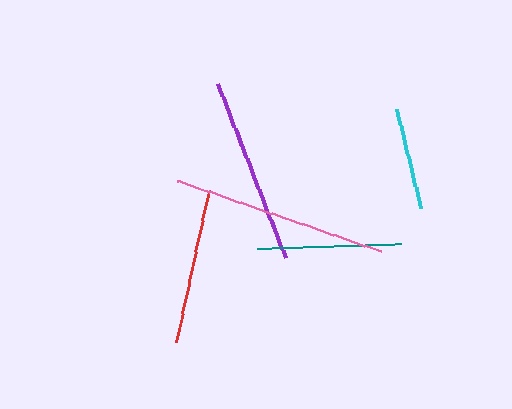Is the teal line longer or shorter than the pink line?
The pink line is longer than the teal line.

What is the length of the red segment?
The red segment is approximately 155 pixels long.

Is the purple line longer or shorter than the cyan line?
The purple line is longer than the cyan line.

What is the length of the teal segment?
The teal segment is approximately 144 pixels long.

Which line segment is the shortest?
The cyan line is the shortest at approximately 101 pixels.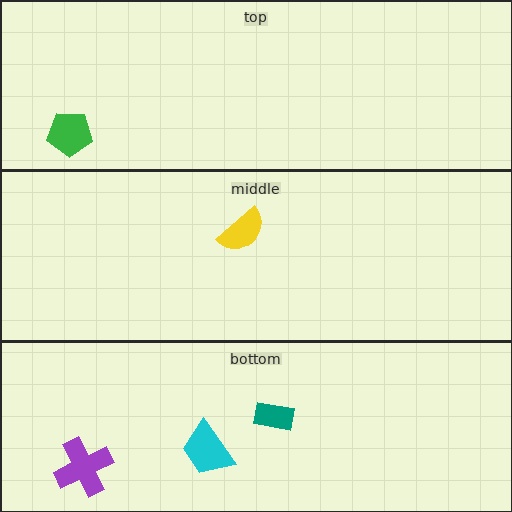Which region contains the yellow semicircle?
The middle region.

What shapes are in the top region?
The green pentagon.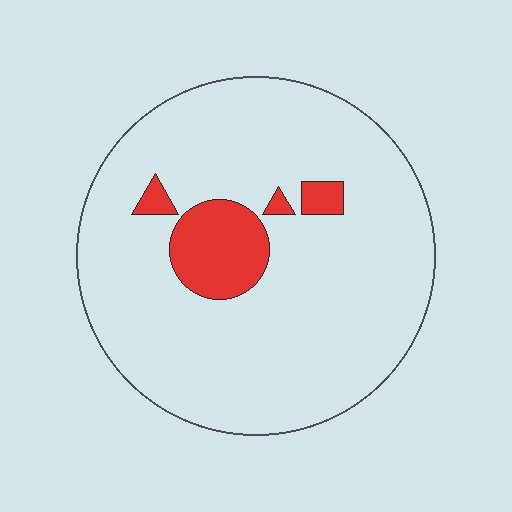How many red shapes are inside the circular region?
4.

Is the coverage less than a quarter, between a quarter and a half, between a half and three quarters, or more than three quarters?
Less than a quarter.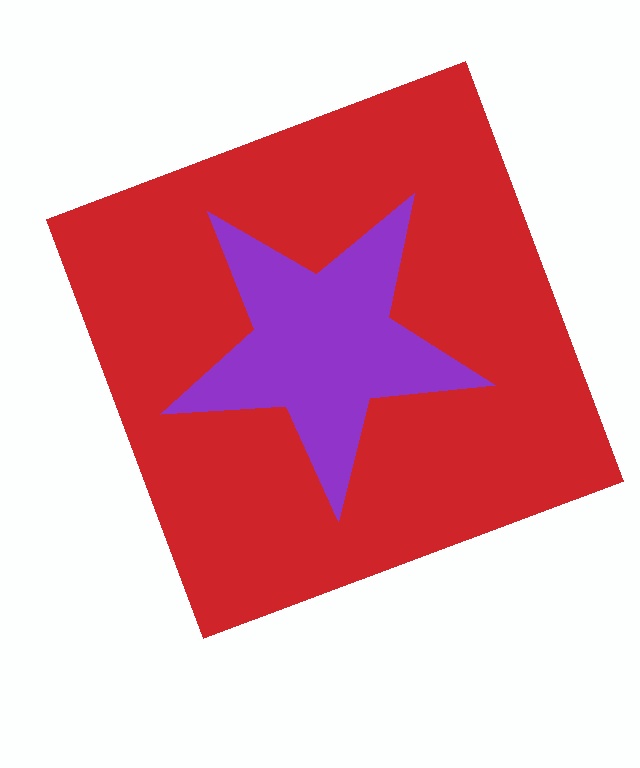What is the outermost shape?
The red square.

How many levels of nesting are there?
2.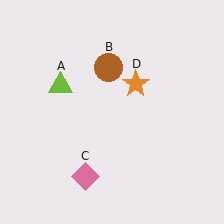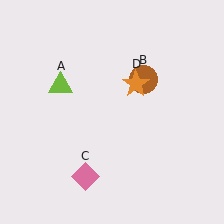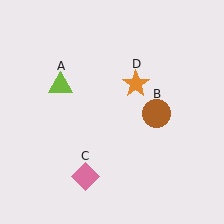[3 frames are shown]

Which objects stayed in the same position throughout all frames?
Lime triangle (object A) and pink diamond (object C) and orange star (object D) remained stationary.